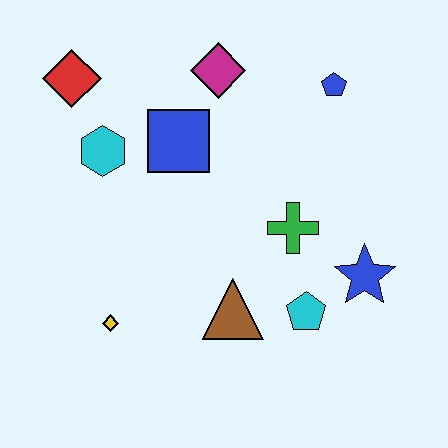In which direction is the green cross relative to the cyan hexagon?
The green cross is to the right of the cyan hexagon.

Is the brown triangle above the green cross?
No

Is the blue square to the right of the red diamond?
Yes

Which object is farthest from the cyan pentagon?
The red diamond is farthest from the cyan pentagon.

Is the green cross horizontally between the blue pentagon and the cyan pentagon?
No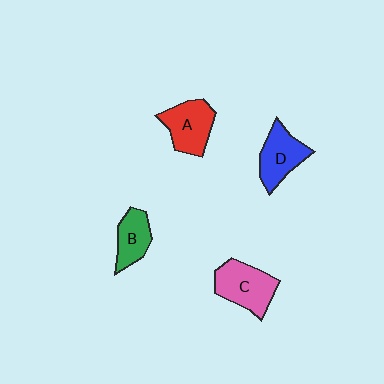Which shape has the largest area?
Shape C (pink).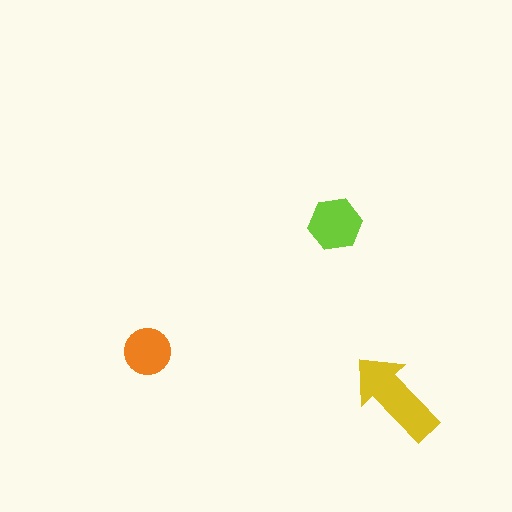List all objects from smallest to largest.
The orange circle, the lime hexagon, the yellow arrow.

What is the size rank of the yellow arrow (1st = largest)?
1st.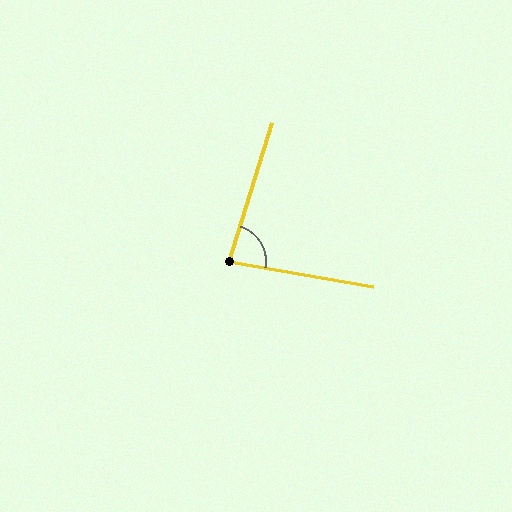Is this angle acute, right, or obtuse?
It is acute.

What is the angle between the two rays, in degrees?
Approximately 82 degrees.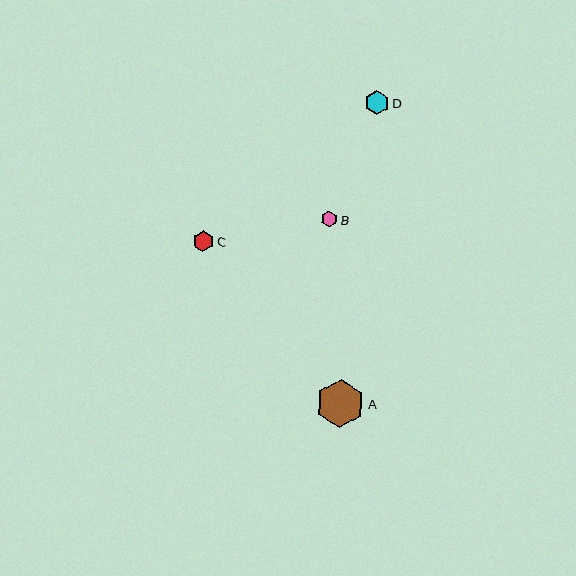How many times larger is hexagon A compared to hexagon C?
Hexagon A is approximately 2.3 times the size of hexagon C.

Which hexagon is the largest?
Hexagon A is the largest with a size of approximately 48 pixels.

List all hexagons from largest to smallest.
From largest to smallest: A, D, C, B.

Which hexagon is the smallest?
Hexagon B is the smallest with a size of approximately 16 pixels.